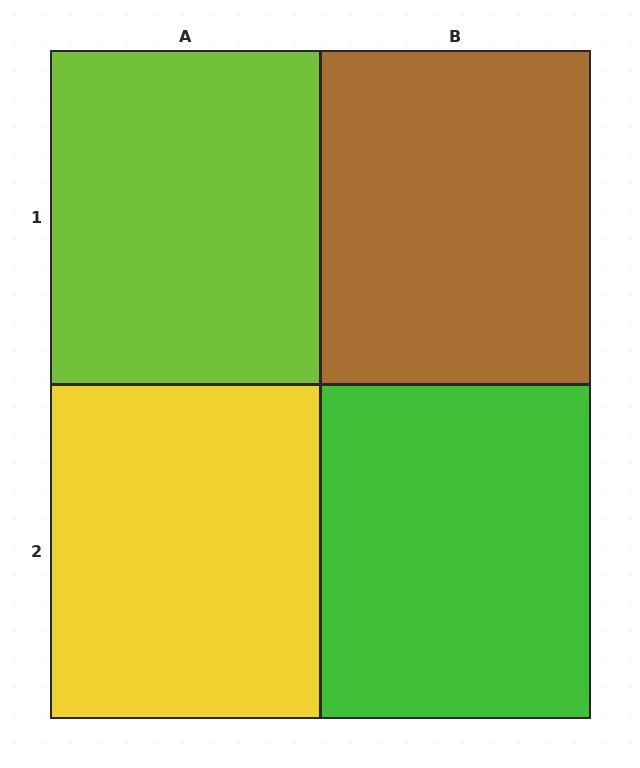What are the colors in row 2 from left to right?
Yellow, green.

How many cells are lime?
1 cell is lime.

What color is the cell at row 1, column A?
Lime.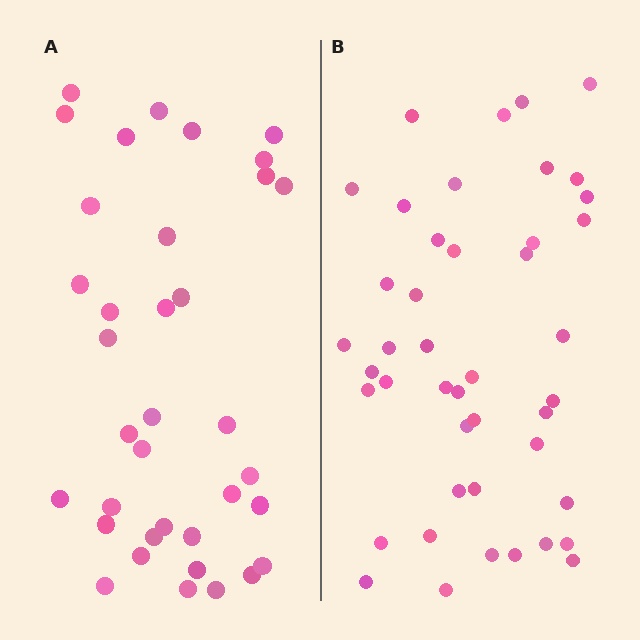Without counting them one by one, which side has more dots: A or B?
Region B (the right region) has more dots.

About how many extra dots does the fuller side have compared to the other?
Region B has roughly 8 or so more dots than region A.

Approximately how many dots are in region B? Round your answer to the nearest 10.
About 40 dots. (The exact count is 44, which rounds to 40.)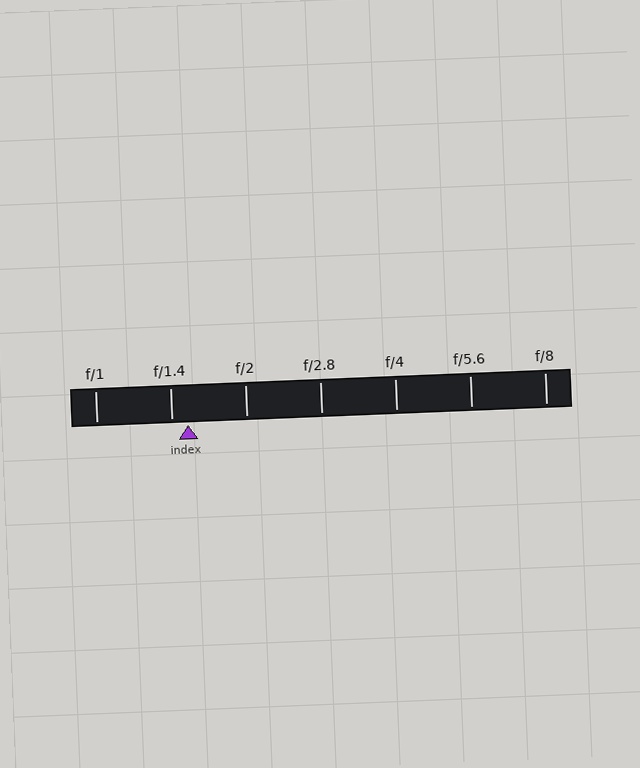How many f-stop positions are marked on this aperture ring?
There are 7 f-stop positions marked.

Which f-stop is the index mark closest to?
The index mark is closest to f/1.4.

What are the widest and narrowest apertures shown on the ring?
The widest aperture shown is f/1 and the narrowest is f/8.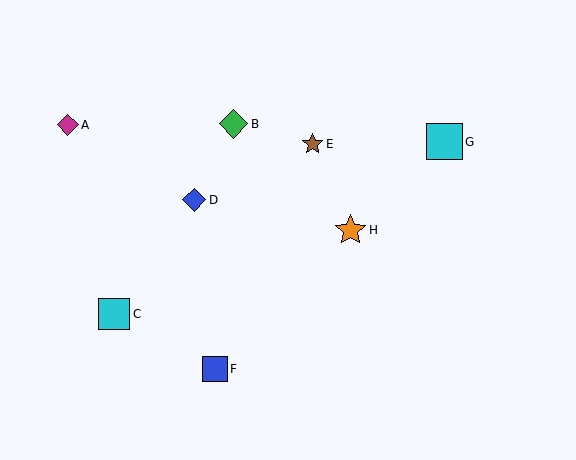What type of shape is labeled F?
Shape F is a blue square.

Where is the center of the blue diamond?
The center of the blue diamond is at (194, 200).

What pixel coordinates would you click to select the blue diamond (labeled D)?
Click at (194, 200) to select the blue diamond D.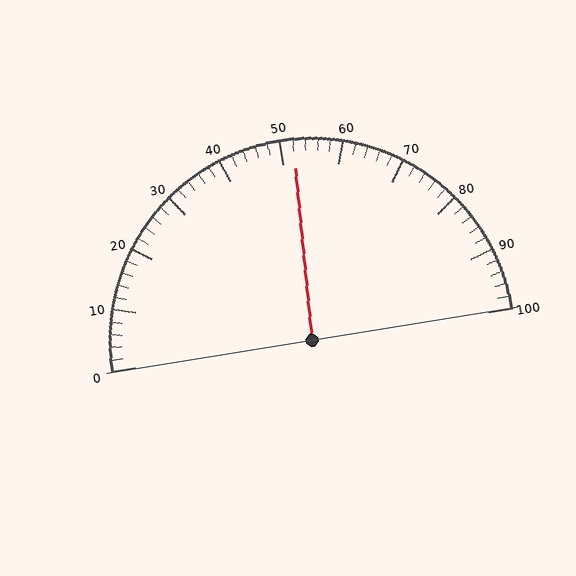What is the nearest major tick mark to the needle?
The nearest major tick mark is 50.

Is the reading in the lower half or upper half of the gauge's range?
The reading is in the upper half of the range (0 to 100).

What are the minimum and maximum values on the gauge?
The gauge ranges from 0 to 100.